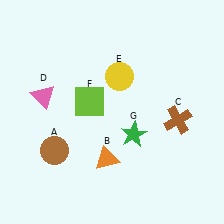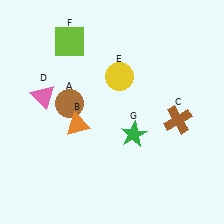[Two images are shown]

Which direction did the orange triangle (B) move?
The orange triangle (B) moved up.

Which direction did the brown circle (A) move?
The brown circle (A) moved up.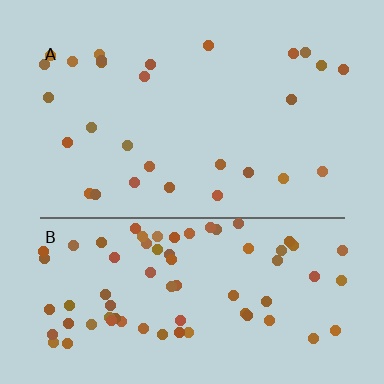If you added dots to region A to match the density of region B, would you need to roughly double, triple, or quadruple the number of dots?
Approximately triple.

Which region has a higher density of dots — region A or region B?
B (the bottom).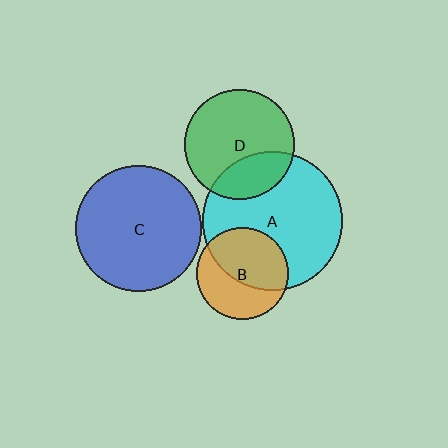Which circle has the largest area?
Circle A (cyan).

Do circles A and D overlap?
Yes.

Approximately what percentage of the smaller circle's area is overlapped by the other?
Approximately 30%.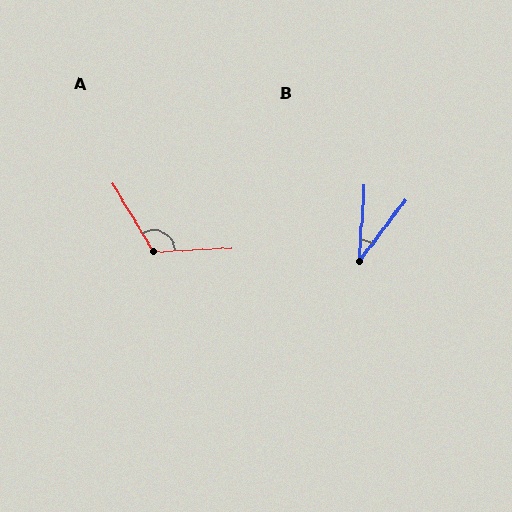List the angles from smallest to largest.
B (33°), A (118°).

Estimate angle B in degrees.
Approximately 33 degrees.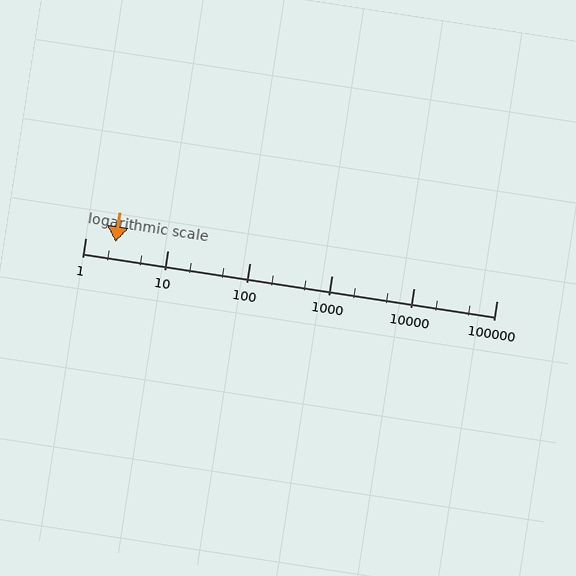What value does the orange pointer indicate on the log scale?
The pointer indicates approximately 2.3.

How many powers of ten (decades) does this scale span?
The scale spans 5 decades, from 1 to 100000.